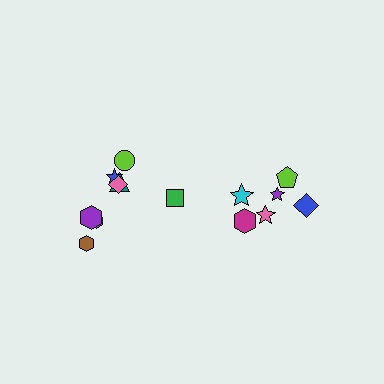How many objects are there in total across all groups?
There are 14 objects.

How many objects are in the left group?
There are 8 objects.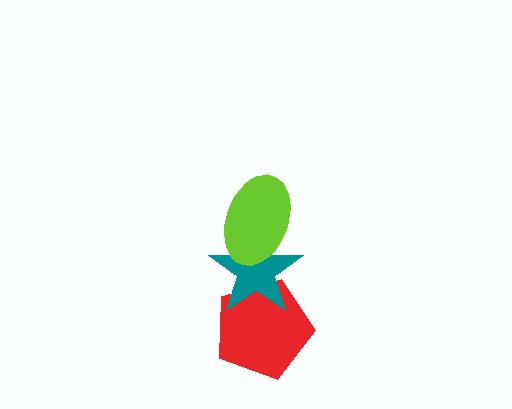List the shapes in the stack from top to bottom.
From top to bottom: the lime ellipse, the teal star, the red pentagon.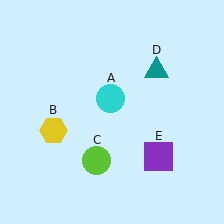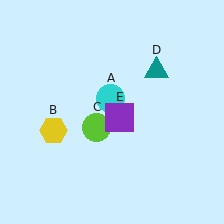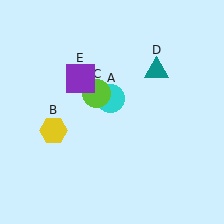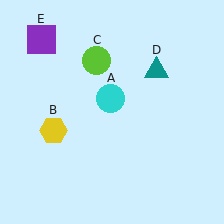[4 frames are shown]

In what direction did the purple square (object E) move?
The purple square (object E) moved up and to the left.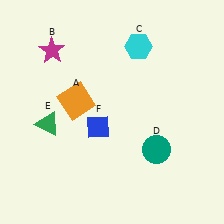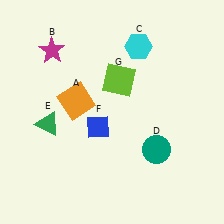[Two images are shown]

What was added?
A lime square (G) was added in Image 2.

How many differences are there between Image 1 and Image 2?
There is 1 difference between the two images.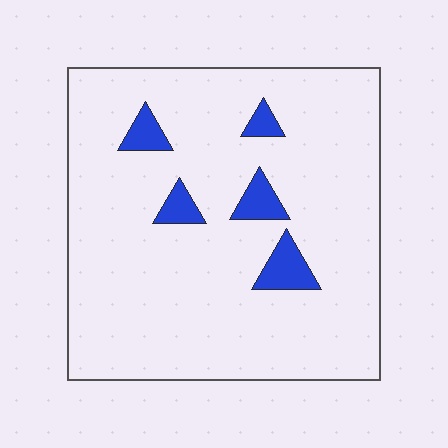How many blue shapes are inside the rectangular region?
5.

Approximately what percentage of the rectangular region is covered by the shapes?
Approximately 10%.